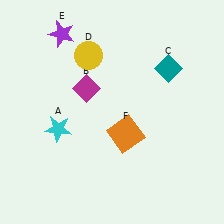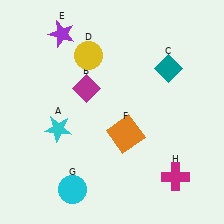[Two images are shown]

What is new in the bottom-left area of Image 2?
A cyan circle (G) was added in the bottom-left area of Image 2.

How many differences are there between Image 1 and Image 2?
There are 2 differences between the two images.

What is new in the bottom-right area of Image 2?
A magenta cross (H) was added in the bottom-right area of Image 2.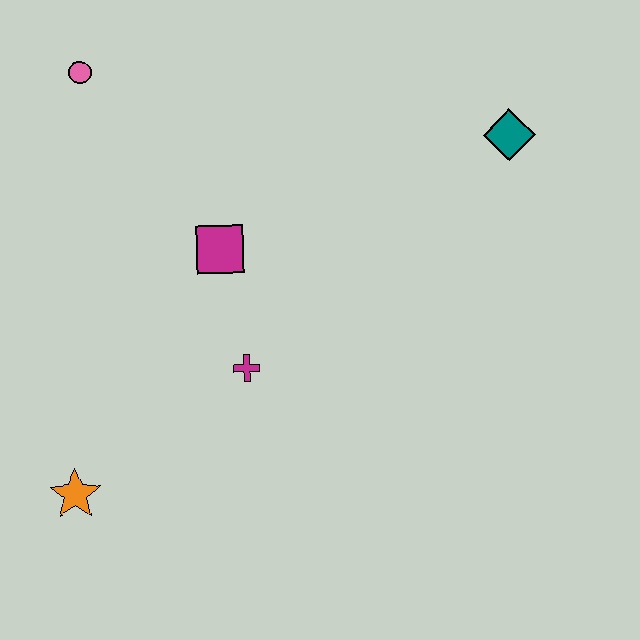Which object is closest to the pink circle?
The magenta square is closest to the pink circle.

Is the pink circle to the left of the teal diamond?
Yes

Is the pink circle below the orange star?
No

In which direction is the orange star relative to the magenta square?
The orange star is below the magenta square.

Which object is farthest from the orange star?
The teal diamond is farthest from the orange star.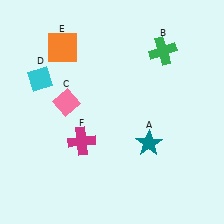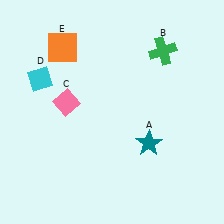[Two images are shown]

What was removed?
The magenta cross (F) was removed in Image 2.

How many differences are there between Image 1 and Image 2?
There is 1 difference between the two images.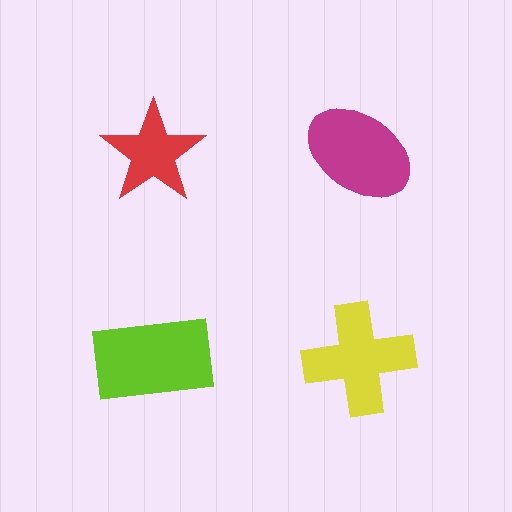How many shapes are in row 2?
2 shapes.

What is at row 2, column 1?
A lime rectangle.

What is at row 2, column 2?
A yellow cross.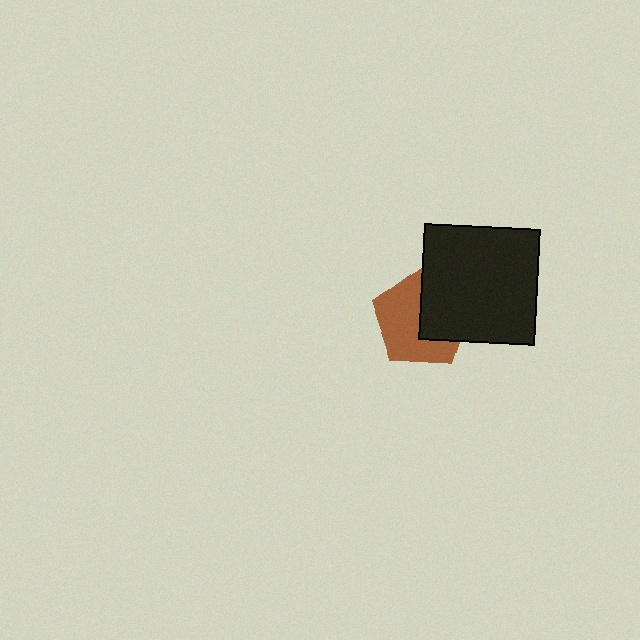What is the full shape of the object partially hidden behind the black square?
The partially hidden object is a brown pentagon.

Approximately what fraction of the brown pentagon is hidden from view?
Roughly 42% of the brown pentagon is hidden behind the black square.